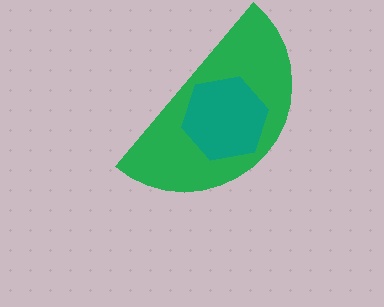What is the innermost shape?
The teal hexagon.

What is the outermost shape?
The green semicircle.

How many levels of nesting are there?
2.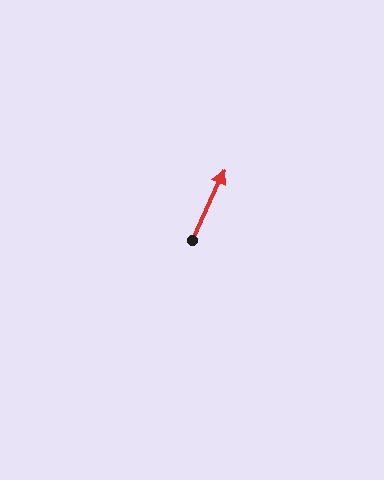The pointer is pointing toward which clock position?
Roughly 1 o'clock.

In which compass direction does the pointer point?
Northeast.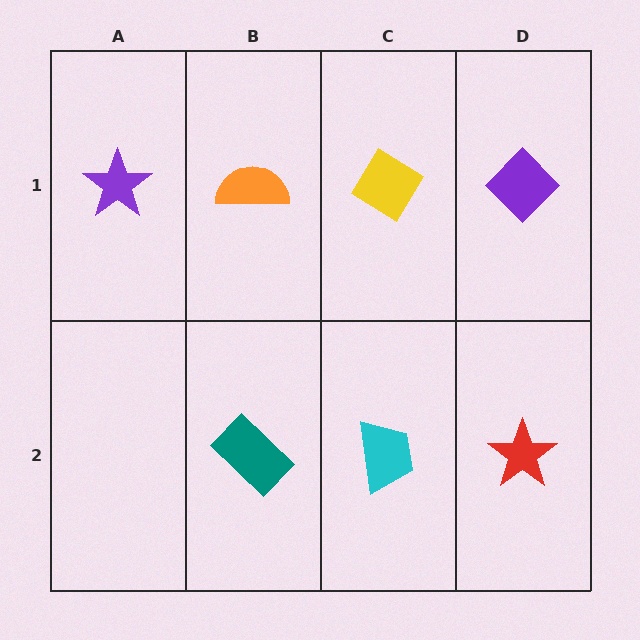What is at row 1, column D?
A purple diamond.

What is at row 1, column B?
An orange semicircle.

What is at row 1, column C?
A yellow diamond.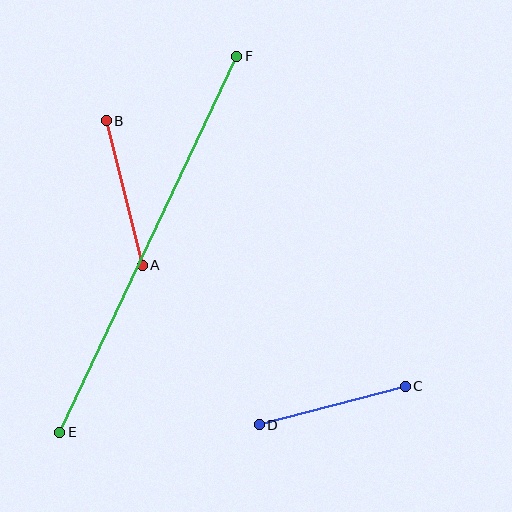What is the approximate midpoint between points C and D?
The midpoint is at approximately (332, 405) pixels.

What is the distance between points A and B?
The distance is approximately 149 pixels.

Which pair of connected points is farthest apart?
Points E and F are farthest apart.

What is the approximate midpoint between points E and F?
The midpoint is at approximately (148, 244) pixels.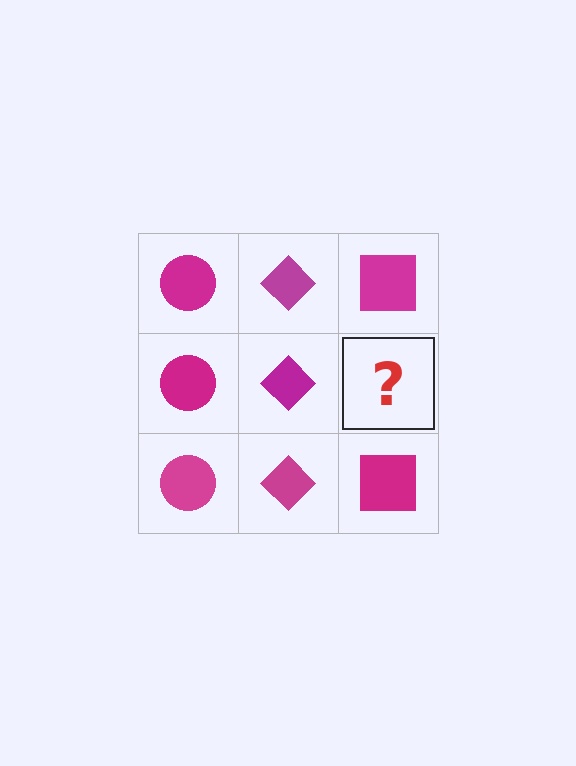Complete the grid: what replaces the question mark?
The question mark should be replaced with a magenta square.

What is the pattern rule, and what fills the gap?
The rule is that each column has a consistent shape. The gap should be filled with a magenta square.